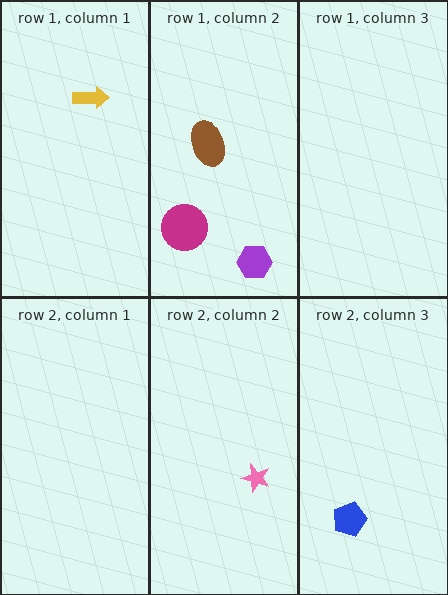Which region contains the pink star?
The row 2, column 2 region.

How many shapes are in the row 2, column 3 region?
1.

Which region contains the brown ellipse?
The row 1, column 2 region.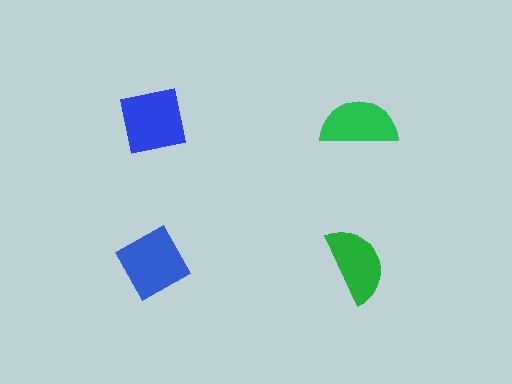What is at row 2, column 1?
A blue diamond.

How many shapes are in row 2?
2 shapes.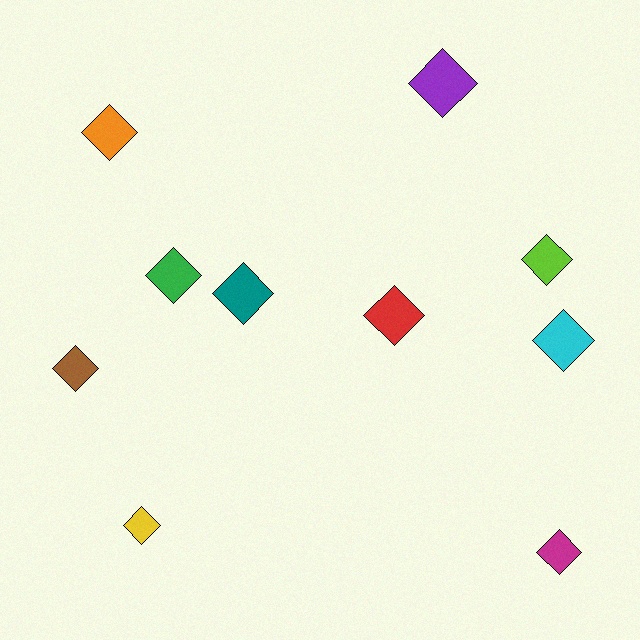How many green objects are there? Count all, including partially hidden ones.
There is 1 green object.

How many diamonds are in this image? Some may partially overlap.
There are 10 diamonds.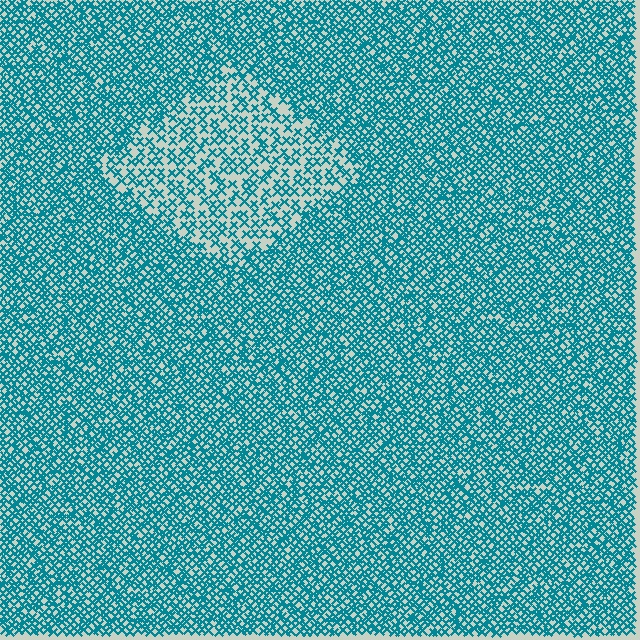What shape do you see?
I see a diamond.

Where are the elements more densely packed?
The elements are more densely packed outside the diamond boundary.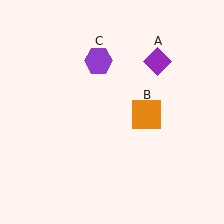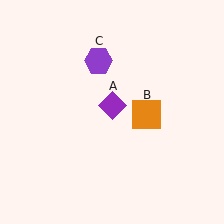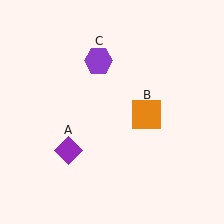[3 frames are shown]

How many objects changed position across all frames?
1 object changed position: purple diamond (object A).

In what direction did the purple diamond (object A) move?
The purple diamond (object A) moved down and to the left.